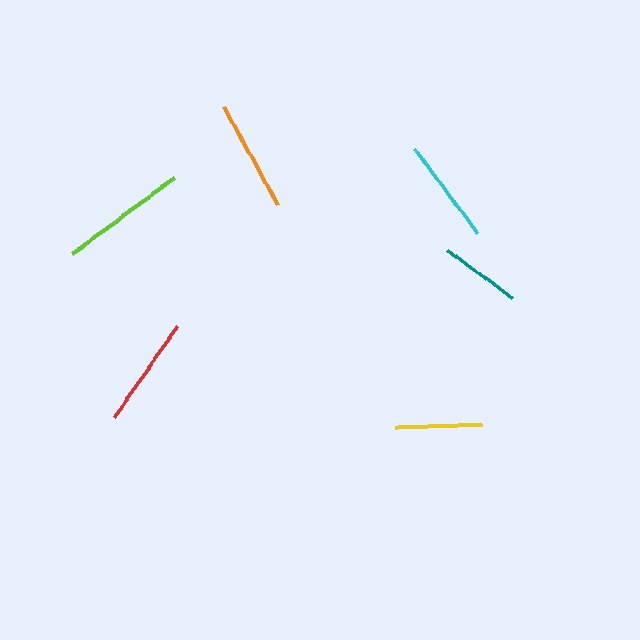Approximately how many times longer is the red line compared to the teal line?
The red line is approximately 1.4 times the length of the teal line.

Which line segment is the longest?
The lime line is the longest at approximately 128 pixels.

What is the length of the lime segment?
The lime segment is approximately 128 pixels long.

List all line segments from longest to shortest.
From longest to shortest: lime, orange, red, cyan, yellow, teal.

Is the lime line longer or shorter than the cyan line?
The lime line is longer than the cyan line.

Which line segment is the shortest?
The teal line is the shortest at approximately 81 pixels.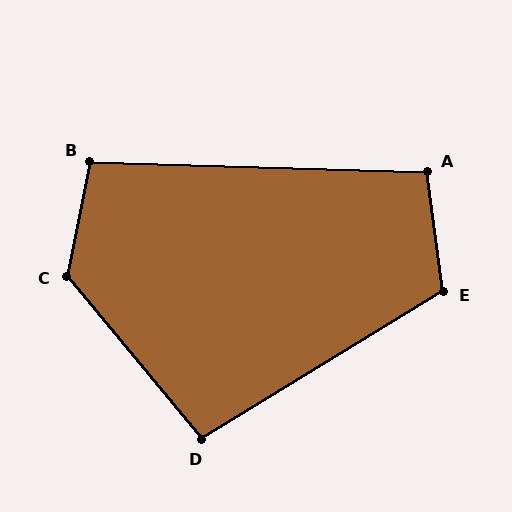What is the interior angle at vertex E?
Approximately 114 degrees (obtuse).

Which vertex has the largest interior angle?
C, at approximately 129 degrees.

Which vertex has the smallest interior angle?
D, at approximately 99 degrees.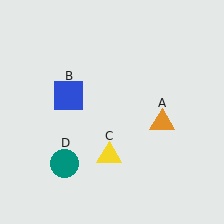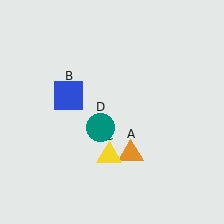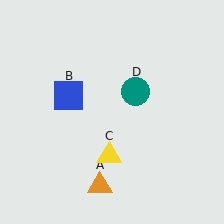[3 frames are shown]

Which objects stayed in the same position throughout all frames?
Blue square (object B) and yellow triangle (object C) remained stationary.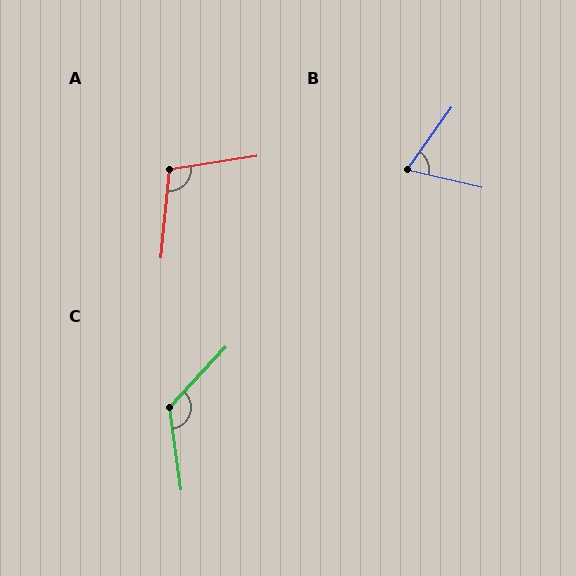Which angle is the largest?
C, at approximately 129 degrees.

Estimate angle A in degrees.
Approximately 104 degrees.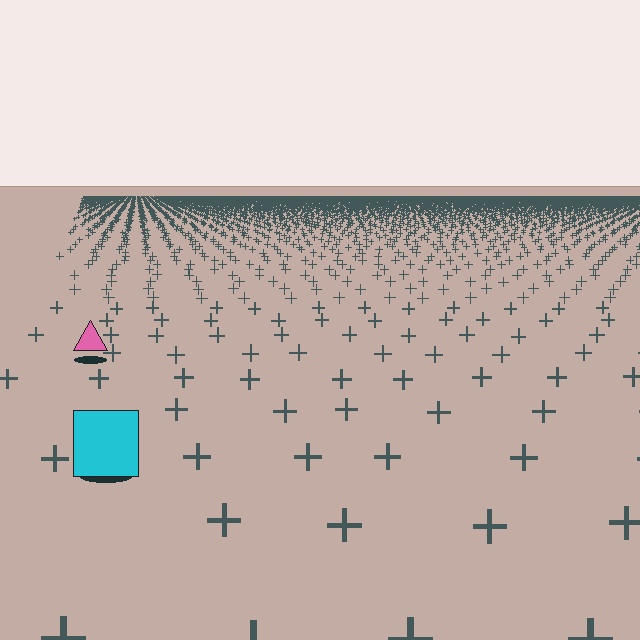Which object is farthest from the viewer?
The pink triangle is farthest from the viewer. It appears smaller and the ground texture around it is denser.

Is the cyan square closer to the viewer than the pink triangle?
Yes. The cyan square is closer — you can tell from the texture gradient: the ground texture is coarser near it.